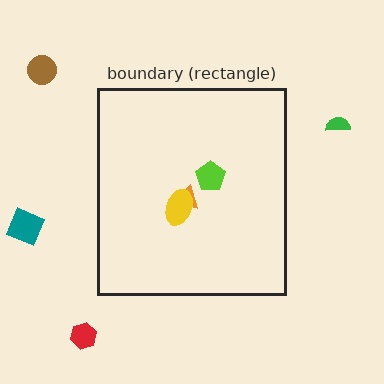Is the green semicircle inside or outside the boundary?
Outside.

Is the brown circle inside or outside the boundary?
Outside.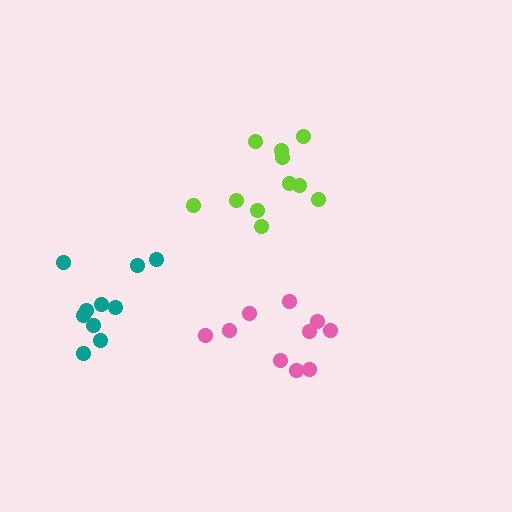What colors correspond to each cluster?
The clusters are colored: pink, lime, teal.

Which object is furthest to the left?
The teal cluster is leftmost.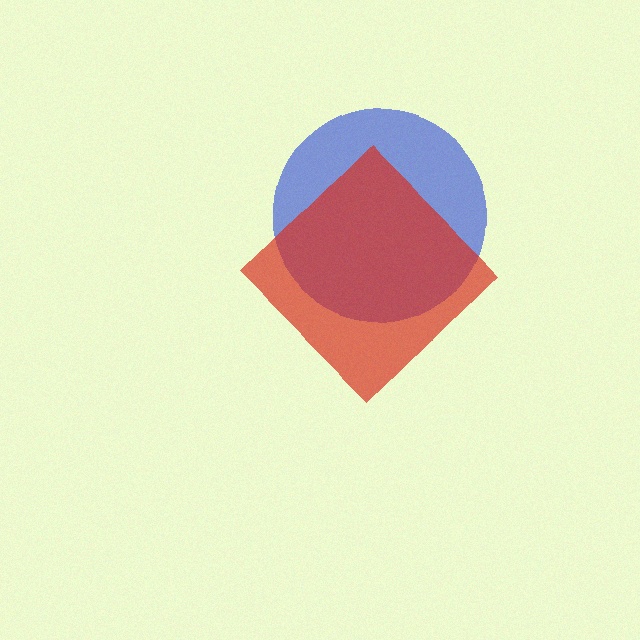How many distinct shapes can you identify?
There are 2 distinct shapes: a blue circle, a red diamond.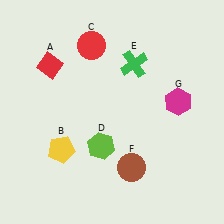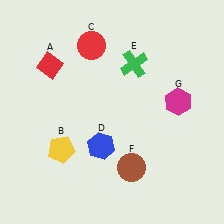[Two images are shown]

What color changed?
The hexagon (D) changed from lime in Image 1 to blue in Image 2.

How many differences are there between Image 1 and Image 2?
There is 1 difference between the two images.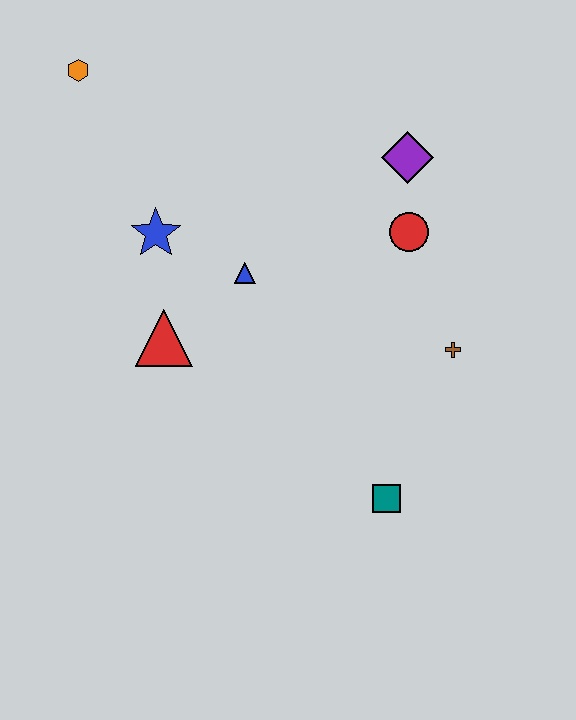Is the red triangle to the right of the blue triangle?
No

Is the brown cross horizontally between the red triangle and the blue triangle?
No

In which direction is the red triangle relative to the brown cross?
The red triangle is to the left of the brown cross.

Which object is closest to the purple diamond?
The red circle is closest to the purple diamond.